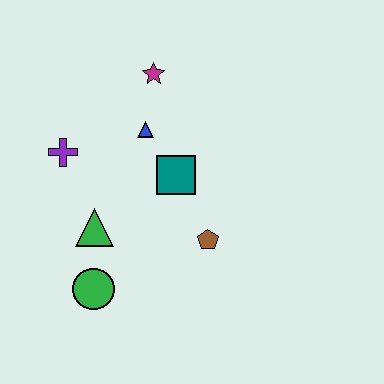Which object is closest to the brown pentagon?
The teal square is closest to the brown pentagon.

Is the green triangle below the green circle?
No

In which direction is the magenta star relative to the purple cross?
The magenta star is to the right of the purple cross.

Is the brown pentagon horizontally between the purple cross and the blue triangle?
No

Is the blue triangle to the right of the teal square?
No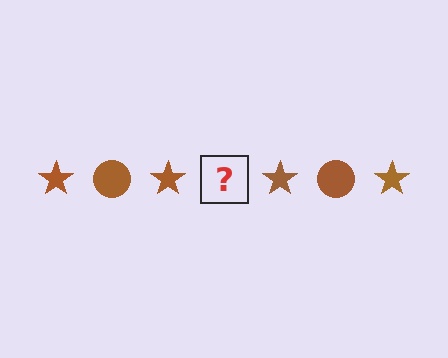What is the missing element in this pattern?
The missing element is a brown circle.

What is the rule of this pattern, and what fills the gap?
The rule is that the pattern cycles through star, circle shapes in brown. The gap should be filled with a brown circle.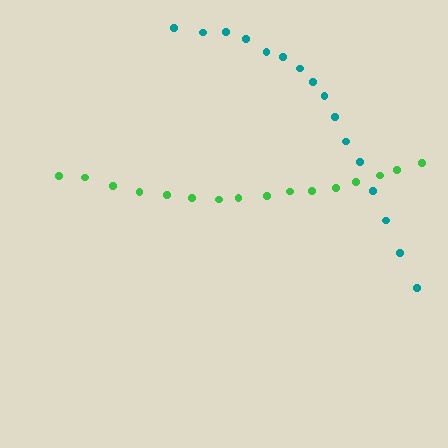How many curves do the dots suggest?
There are 2 distinct paths.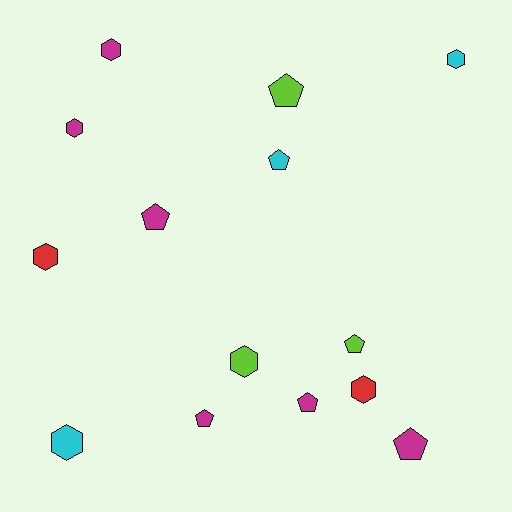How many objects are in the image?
There are 14 objects.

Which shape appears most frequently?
Hexagon, with 7 objects.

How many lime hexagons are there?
There is 1 lime hexagon.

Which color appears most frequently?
Magenta, with 6 objects.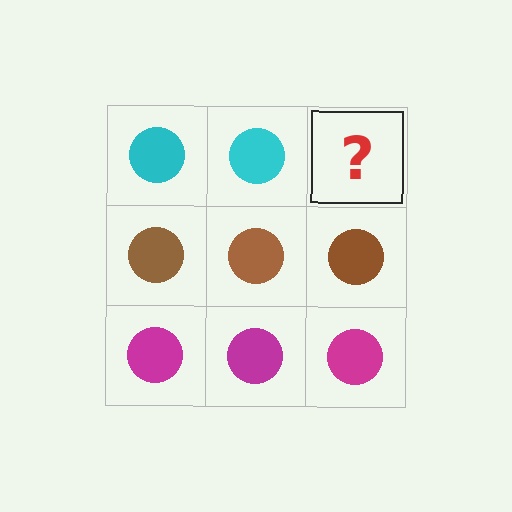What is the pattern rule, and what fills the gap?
The rule is that each row has a consistent color. The gap should be filled with a cyan circle.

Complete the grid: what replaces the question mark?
The question mark should be replaced with a cyan circle.